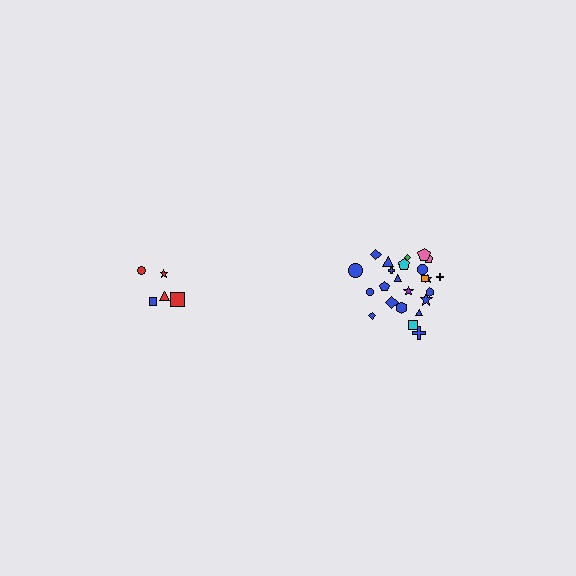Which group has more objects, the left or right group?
The right group.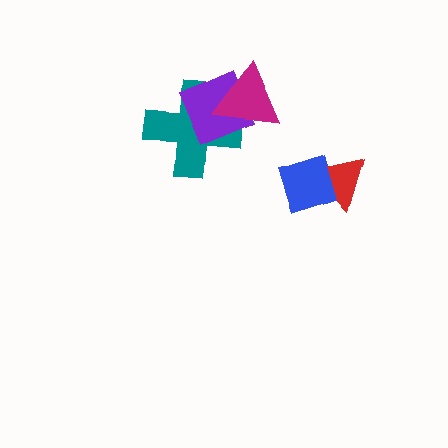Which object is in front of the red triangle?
The blue diamond is in front of the red triangle.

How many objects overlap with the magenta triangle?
2 objects overlap with the magenta triangle.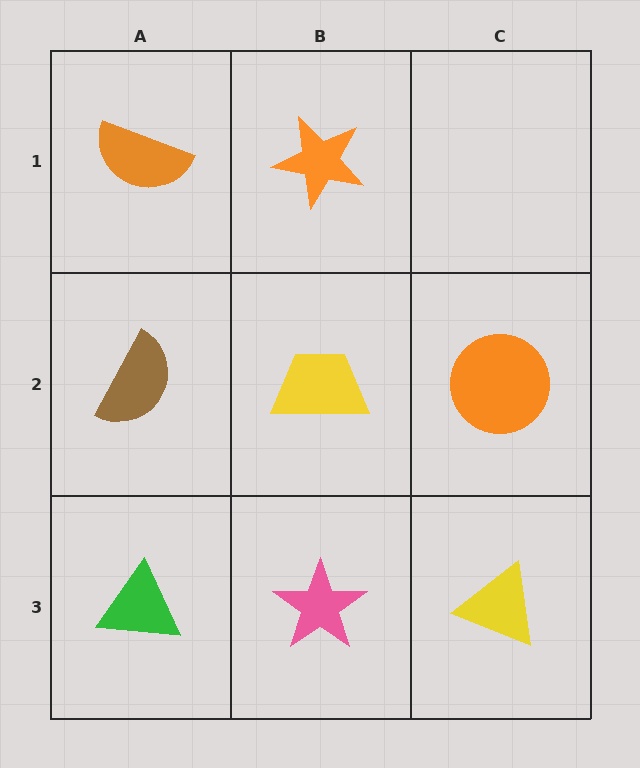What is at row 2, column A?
A brown semicircle.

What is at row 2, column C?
An orange circle.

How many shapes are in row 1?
2 shapes.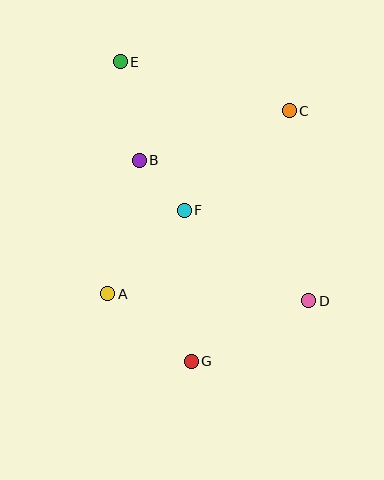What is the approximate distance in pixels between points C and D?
The distance between C and D is approximately 191 pixels.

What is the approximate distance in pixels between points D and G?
The distance between D and G is approximately 132 pixels.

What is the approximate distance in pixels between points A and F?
The distance between A and F is approximately 113 pixels.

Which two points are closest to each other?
Points B and F are closest to each other.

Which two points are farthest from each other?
Points E and G are farthest from each other.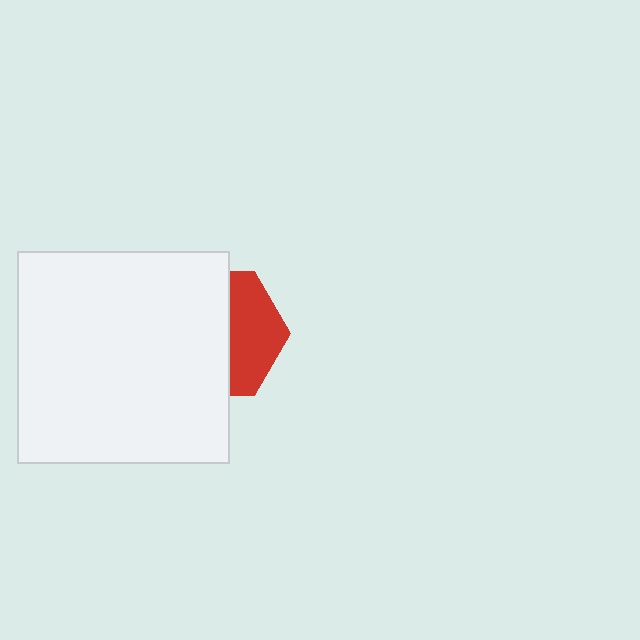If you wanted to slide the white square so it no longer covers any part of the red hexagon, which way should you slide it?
Slide it left — that is the most direct way to separate the two shapes.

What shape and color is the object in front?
The object in front is a white square.